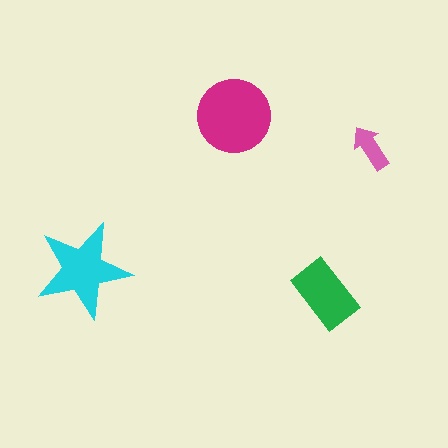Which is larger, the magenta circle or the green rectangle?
The magenta circle.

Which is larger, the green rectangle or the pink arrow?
The green rectangle.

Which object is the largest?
The magenta circle.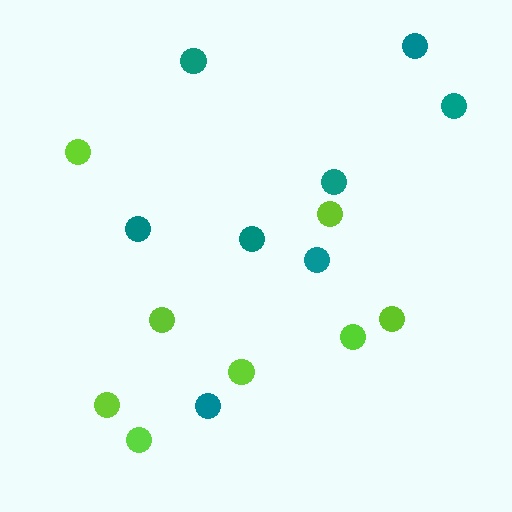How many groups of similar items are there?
There are 2 groups: one group of teal circles (8) and one group of lime circles (8).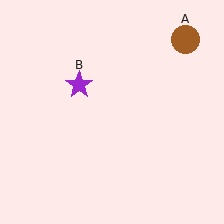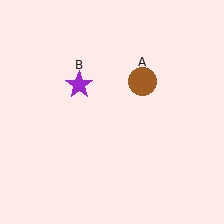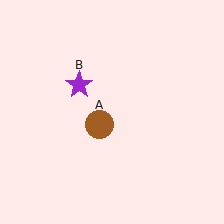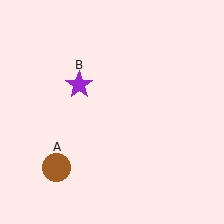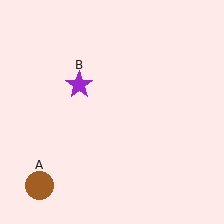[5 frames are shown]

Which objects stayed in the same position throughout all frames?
Purple star (object B) remained stationary.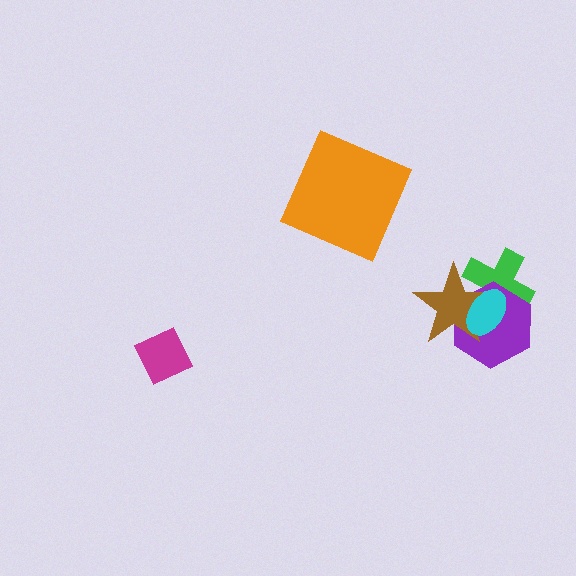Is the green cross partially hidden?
Yes, it is partially covered by another shape.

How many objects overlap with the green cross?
3 objects overlap with the green cross.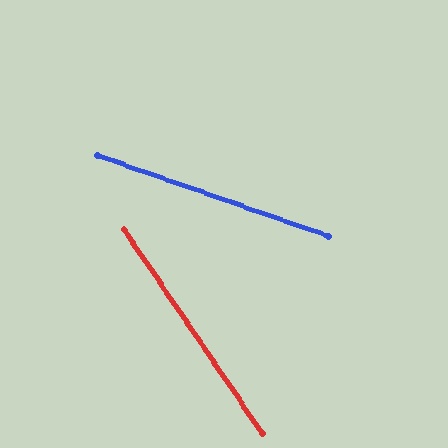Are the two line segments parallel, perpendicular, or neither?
Neither parallel nor perpendicular — they differ by about 37°.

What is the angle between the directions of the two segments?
Approximately 37 degrees.